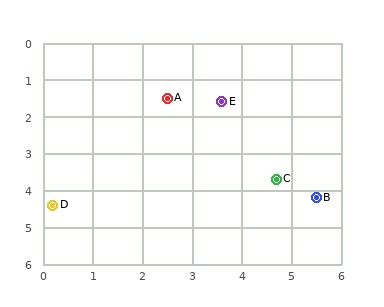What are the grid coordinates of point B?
Point B is at approximately (5.5, 4.2).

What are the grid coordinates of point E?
Point E is at approximately (3.6, 1.6).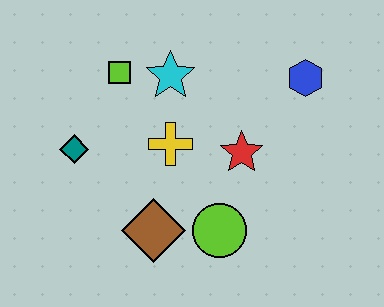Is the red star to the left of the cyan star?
No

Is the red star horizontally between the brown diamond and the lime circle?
No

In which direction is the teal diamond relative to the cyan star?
The teal diamond is to the left of the cyan star.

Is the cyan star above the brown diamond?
Yes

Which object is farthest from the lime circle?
The lime square is farthest from the lime circle.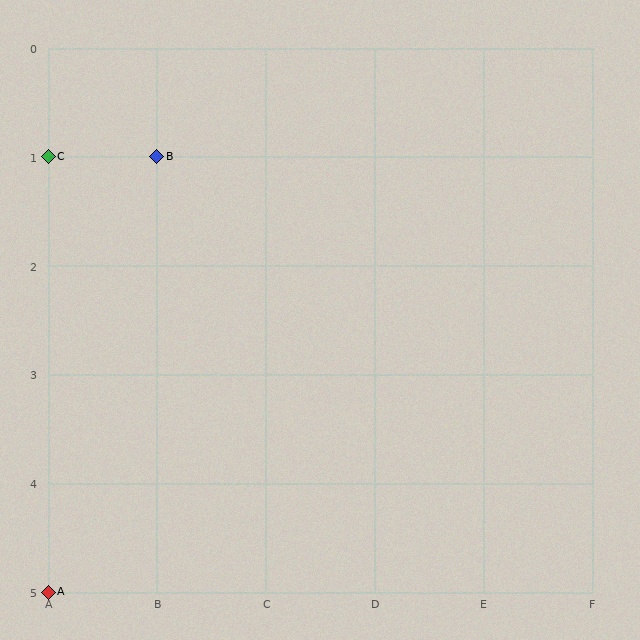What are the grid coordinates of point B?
Point B is at grid coordinates (B, 1).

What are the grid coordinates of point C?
Point C is at grid coordinates (A, 1).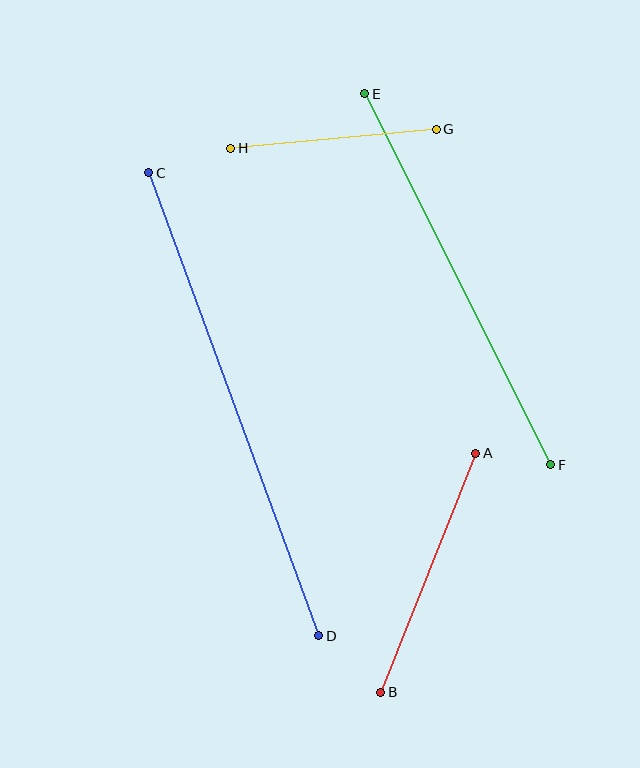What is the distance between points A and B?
The distance is approximately 257 pixels.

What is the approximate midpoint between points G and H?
The midpoint is at approximately (334, 139) pixels.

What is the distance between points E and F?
The distance is approximately 415 pixels.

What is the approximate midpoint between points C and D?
The midpoint is at approximately (234, 404) pixels.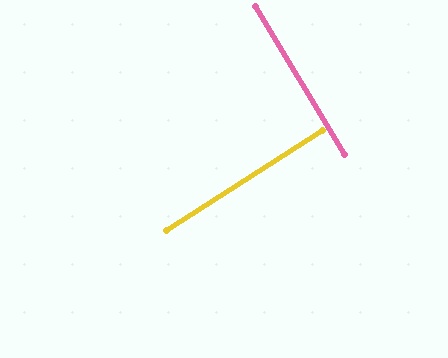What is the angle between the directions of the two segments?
Approximately 88 degrees.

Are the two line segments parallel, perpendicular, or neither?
Perpendicular — they meet at approximately 88°.